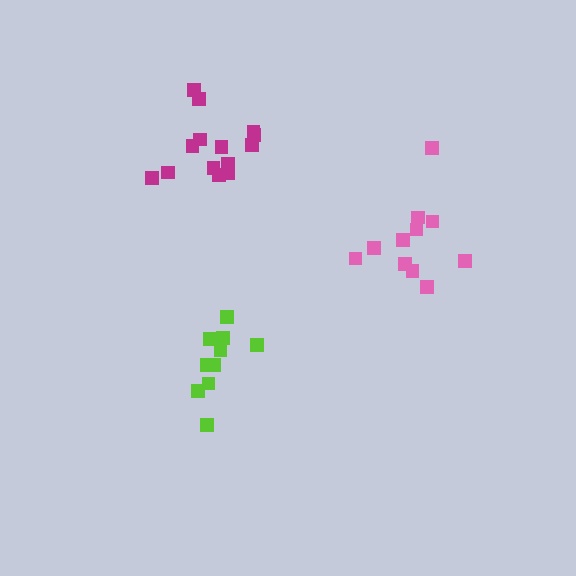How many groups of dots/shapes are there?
There are 3 groups.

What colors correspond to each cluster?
The clusters are colored: lime, magenta, pink.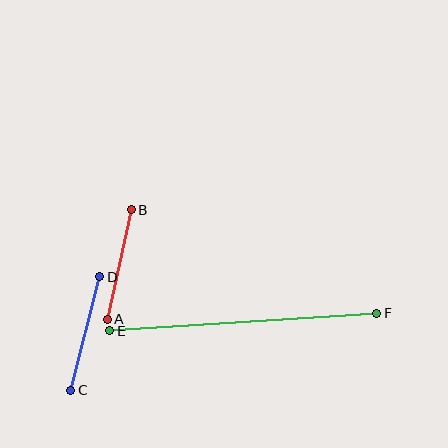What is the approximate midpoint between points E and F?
The midpoint is at approximately (243, 322) pixels.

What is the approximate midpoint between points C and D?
The midpoint is at approximately (85, 334) pixels.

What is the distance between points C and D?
The distance is approximately 117 pixels.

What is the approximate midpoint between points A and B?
The midpoint is at approximately (119, 264) pixels.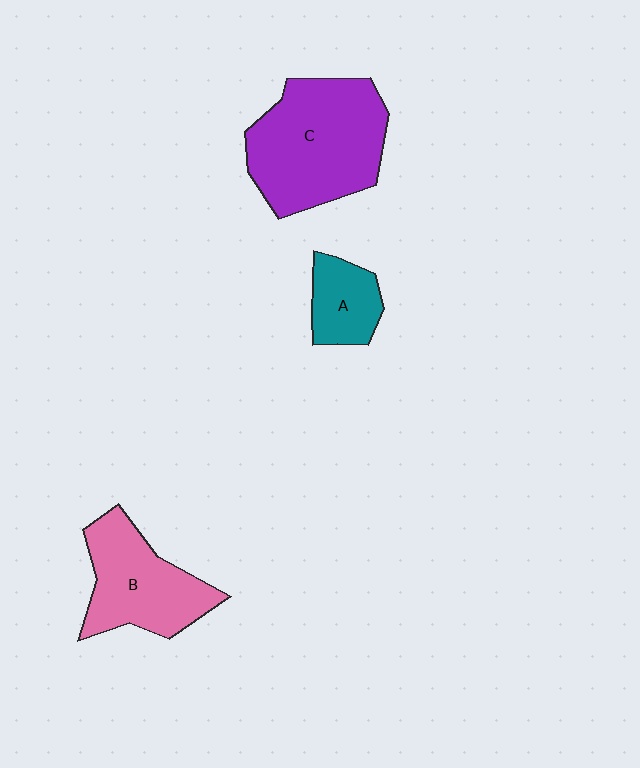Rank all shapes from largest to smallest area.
From largest to smallest: C (purple), B (pink), A (teal).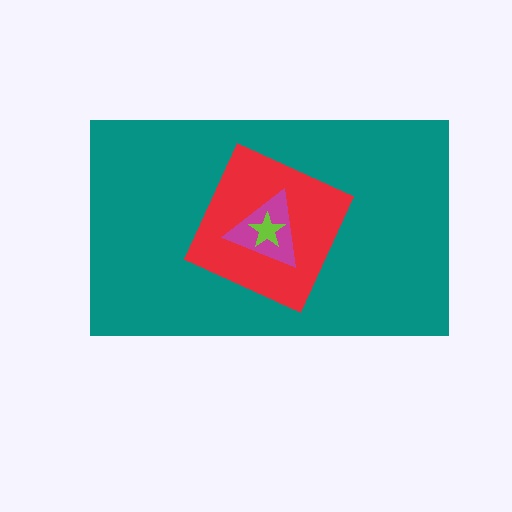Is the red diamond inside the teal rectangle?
Yes.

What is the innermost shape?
The lime star.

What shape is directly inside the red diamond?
The magenta triangle.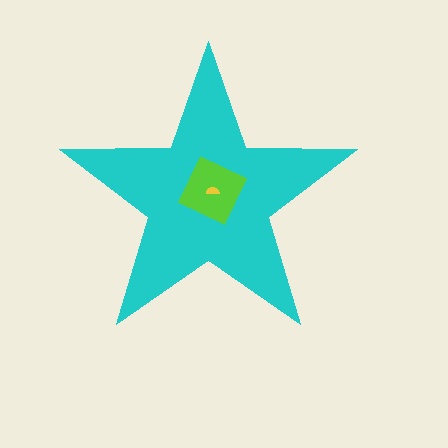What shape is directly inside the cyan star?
The lime square.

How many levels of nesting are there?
3.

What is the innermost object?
The yellow semicircle.